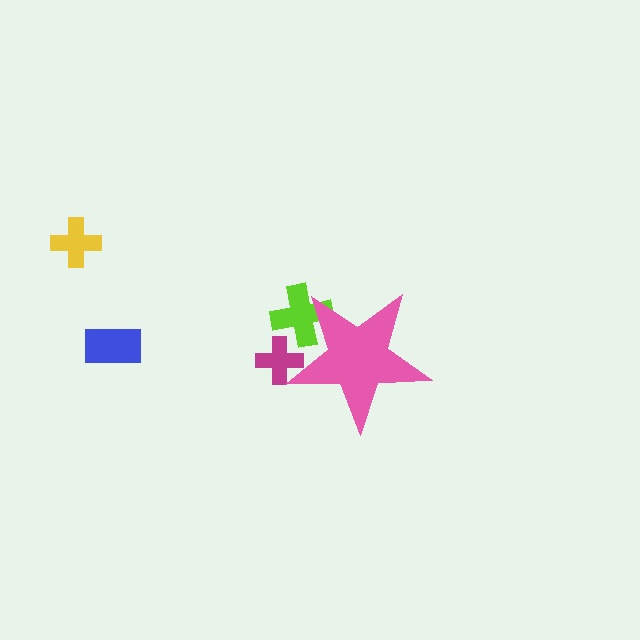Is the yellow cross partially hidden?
No, the yellow cross is fully visible.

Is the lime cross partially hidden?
Yes, the lime cross is partially hidden behind the pink star.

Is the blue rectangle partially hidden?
No, the blue rectangle is fully visible.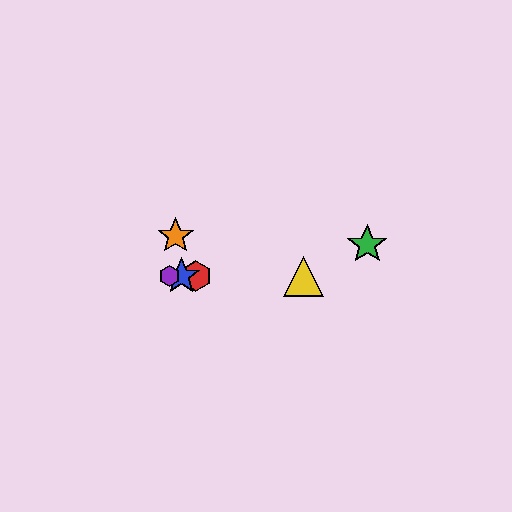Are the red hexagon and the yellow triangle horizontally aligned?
Yes, both are at y≈276.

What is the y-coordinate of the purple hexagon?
The purple hexagon is at y≈276.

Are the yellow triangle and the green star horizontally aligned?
No, the yellow triangle is at y≈276 and the green star is at y≈245.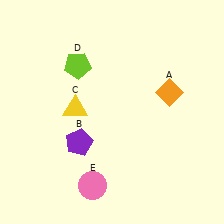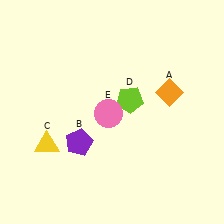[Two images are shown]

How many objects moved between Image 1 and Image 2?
3 objects moved between the two images.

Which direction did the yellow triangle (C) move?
The yellow triangle (C) moved down.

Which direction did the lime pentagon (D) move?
The lime pentagon (D) moved right.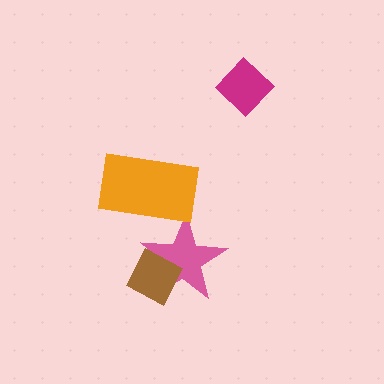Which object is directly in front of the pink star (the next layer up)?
The brown diamond is directly in front of the pink star.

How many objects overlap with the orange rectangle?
1 object overlaps with the orange rectangle.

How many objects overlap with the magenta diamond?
0 objects overlap with the magenta diamond.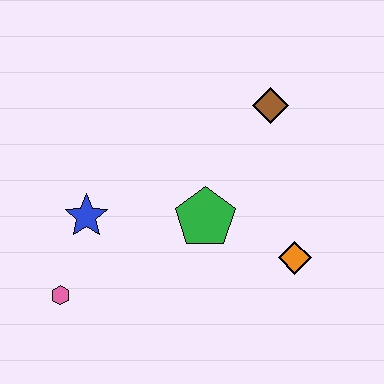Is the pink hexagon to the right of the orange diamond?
No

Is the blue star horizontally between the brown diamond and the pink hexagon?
Yes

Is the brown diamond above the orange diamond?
Yes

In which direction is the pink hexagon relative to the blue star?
The pink hexagon is below the blue star.